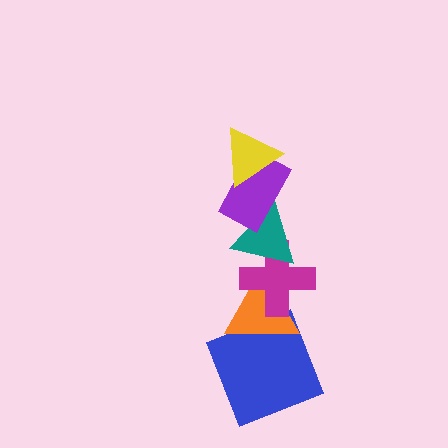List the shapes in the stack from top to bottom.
From top to bottom: the yellow triangle, the purple rectangle, the teal triangle, the magenta cross, the orange triangle, the blue square.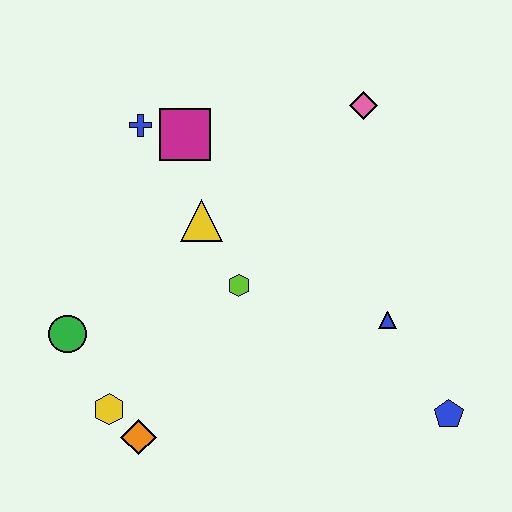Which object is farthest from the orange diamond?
The pink diamond is farthest from the orange diamond.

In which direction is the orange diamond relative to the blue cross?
The orange diamond is below the blue cross.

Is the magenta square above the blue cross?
No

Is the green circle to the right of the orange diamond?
No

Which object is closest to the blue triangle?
The blue pentagon is closest to the blue triangle.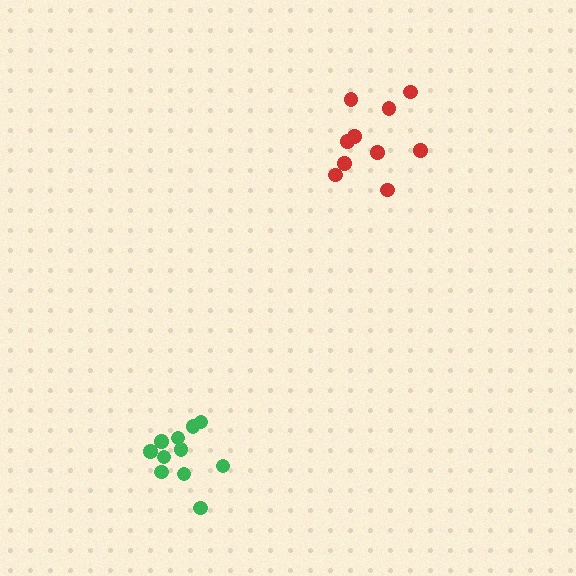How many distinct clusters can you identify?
There are 2 distinct clusters.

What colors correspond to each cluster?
The clusters are colored: red, green.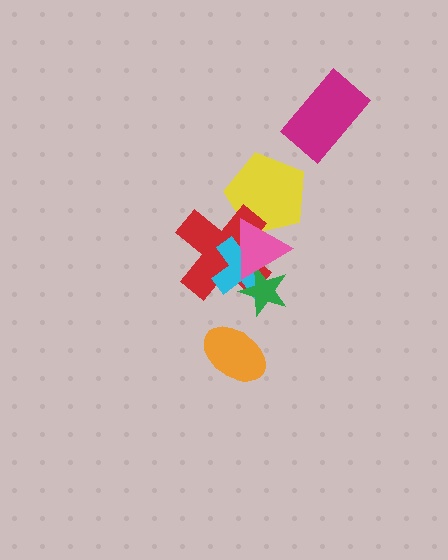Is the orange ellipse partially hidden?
No, no other shape covers it.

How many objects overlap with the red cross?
4 objects overlap with the red cross.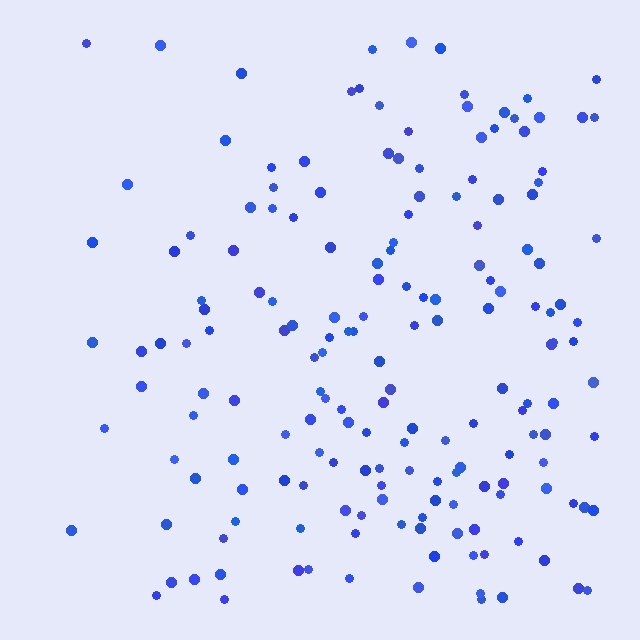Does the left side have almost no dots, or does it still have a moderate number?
Still a moderate number, just noticeably fewer than the right.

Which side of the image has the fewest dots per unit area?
The left.